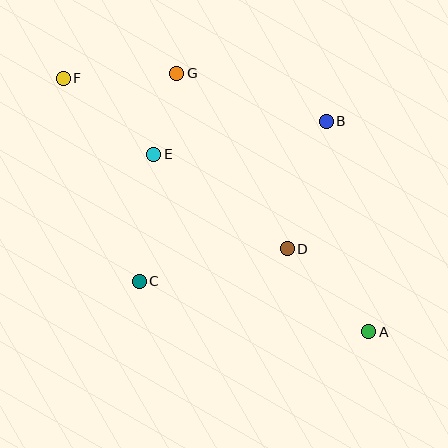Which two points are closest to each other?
Points E and G are closest to each other.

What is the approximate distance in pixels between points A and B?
The distance between A and B is approximately 215 pixels.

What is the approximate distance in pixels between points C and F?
The distance between C and F is approximately 217 pixels.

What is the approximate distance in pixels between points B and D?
The distance between B and D is approximately 133 pixels.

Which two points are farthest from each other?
Points A and F are farthest from each other.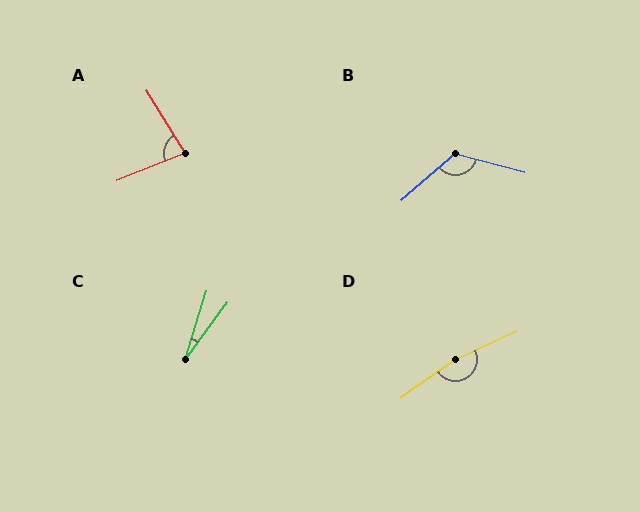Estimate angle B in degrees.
Approximately 124 degrees.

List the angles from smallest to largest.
C (19°), A (80°), B (124°), D (170°).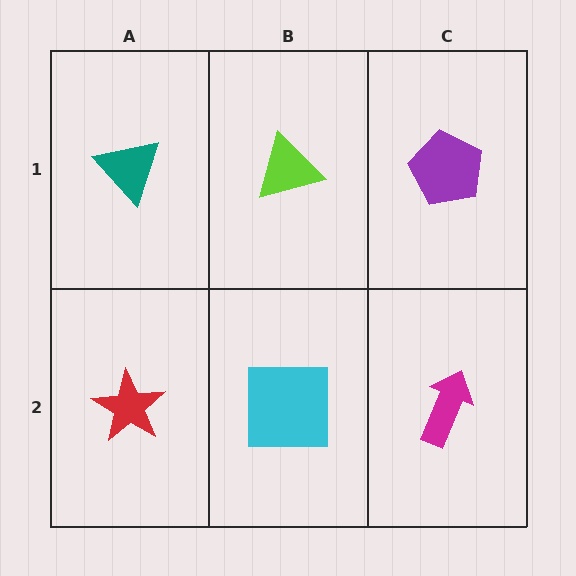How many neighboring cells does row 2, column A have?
2.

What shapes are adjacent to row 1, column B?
A cyan square (row 2, column B), a teal triangle (row 1, column A), a purple pentagon (row 1, column C).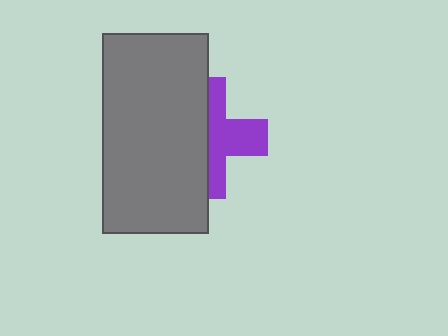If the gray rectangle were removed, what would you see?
You would see the complete purple cross.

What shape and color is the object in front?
The object in front is a gray rectangle.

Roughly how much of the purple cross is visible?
About half of it is visible (roughly 46%).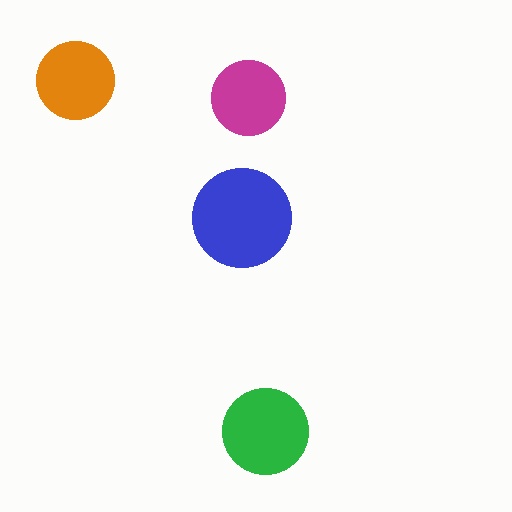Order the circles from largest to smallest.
the blue one, the green one, the orange one, the magenta one.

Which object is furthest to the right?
The green circle is rightmost.